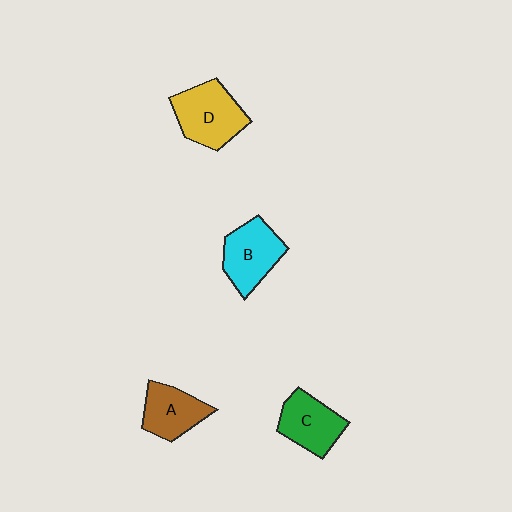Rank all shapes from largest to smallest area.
From largest to smallest: D (yellow), B (cyan), C (green), A (brown).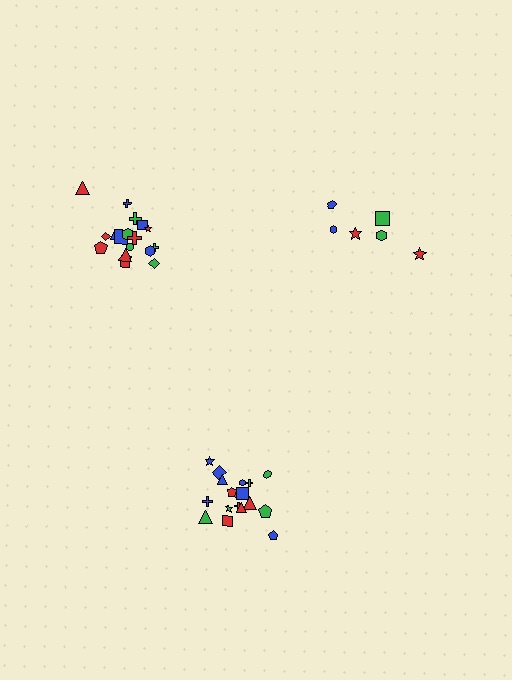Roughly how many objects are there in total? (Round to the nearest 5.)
Roughly 40 objects in total.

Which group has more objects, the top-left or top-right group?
The top-left group.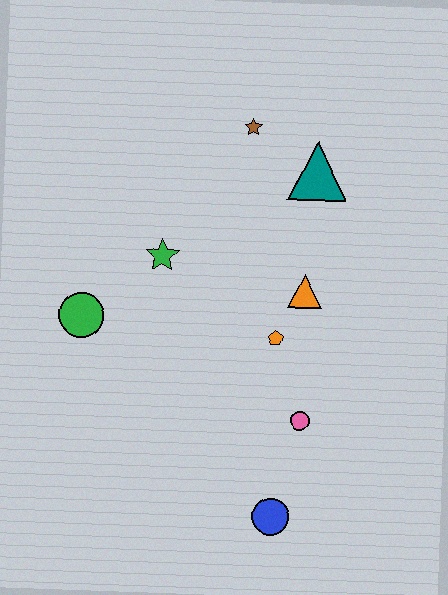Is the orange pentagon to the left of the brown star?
No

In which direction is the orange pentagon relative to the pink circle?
The orange pentagon is above the pink circle.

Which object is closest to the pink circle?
The orange pentagon is closest to the pink circle.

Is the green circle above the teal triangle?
No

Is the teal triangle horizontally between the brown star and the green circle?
No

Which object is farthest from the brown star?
The blue circle is farthest from the brown star.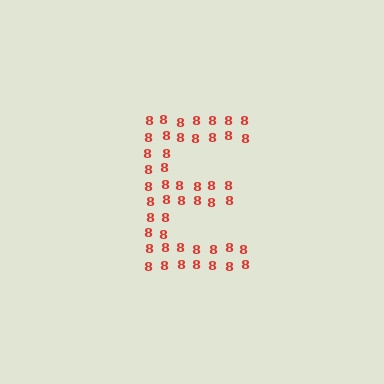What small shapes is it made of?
It is made of small digit 8's.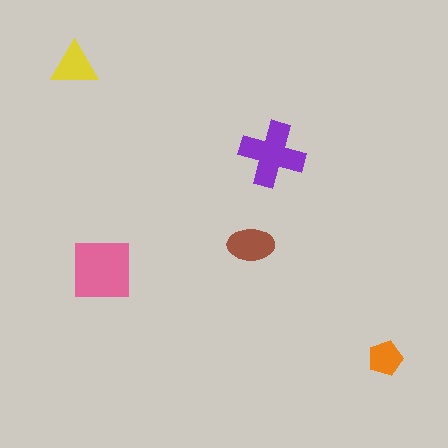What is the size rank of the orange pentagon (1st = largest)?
5th.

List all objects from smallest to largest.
The orange pentagon, the yellow triangle, the brown ellipse, the purple cross, the pink square.